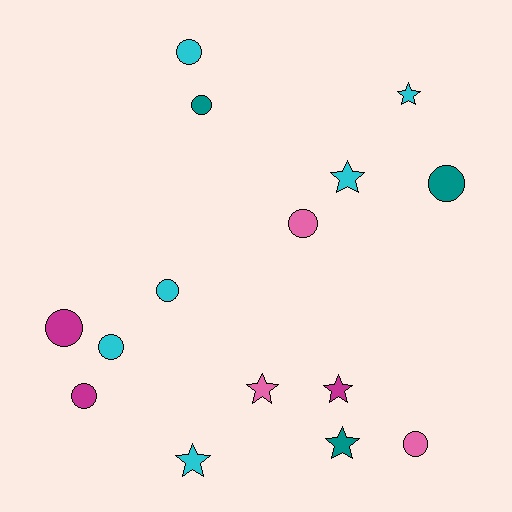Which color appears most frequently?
Cyan, with 6 objects.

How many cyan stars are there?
There are 3 cyan stars.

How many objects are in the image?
There are 15 objects.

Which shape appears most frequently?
Circle, with 9 objects.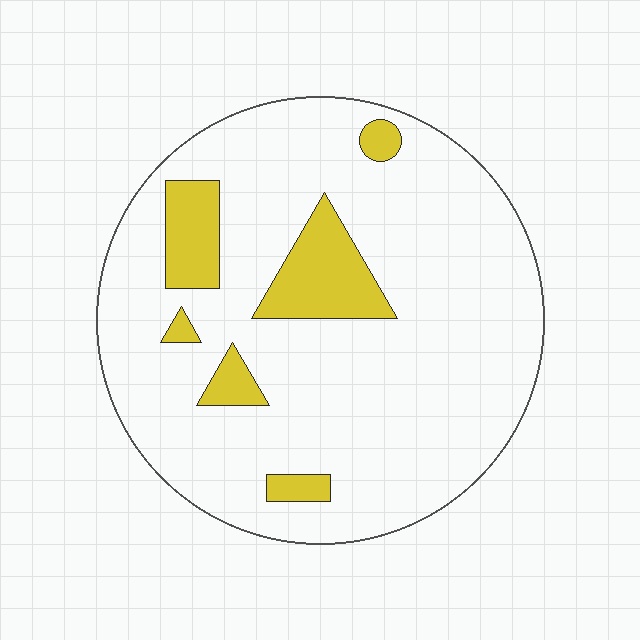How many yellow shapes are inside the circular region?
6.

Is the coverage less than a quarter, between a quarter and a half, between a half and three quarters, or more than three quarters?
Less than a quarter.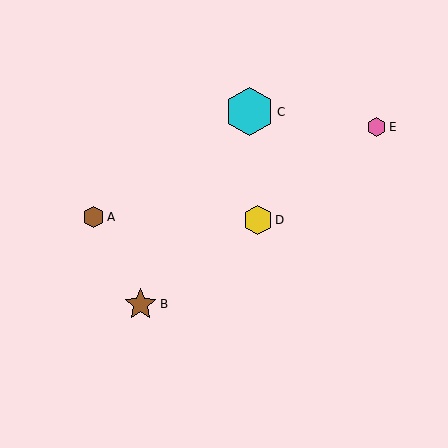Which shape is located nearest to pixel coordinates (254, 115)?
The cyan hexagon (labeled C) at (250, 112) is nearest to that location.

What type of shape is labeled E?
Shape E is a pink hexagon.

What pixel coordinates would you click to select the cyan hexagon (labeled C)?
Click at (250, 112) to select the cyan hexagon C.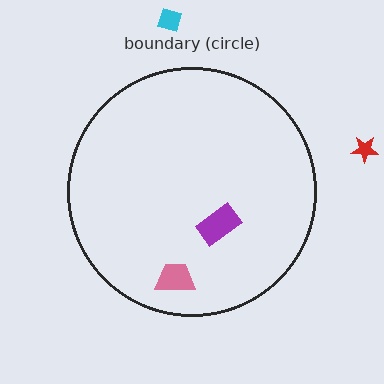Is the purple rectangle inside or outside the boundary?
Inside.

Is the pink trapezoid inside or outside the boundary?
Inside.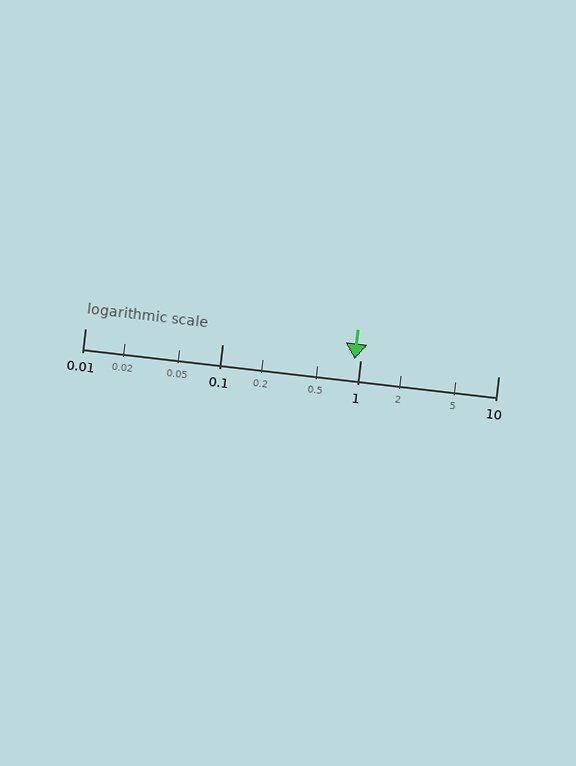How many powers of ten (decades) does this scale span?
The scale spans 3 decades, from 0.01 to 10.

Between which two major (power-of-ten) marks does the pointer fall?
The pointer is between 0.1 and 1.